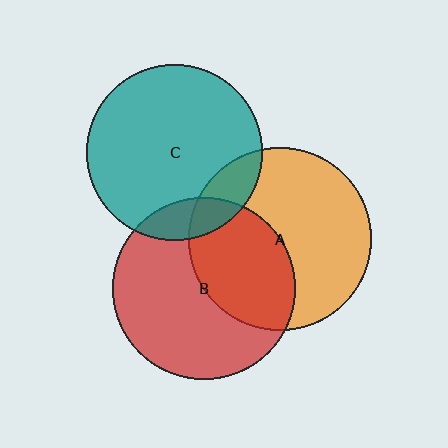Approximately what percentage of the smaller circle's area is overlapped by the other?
Approximately 40%.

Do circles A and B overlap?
Yes.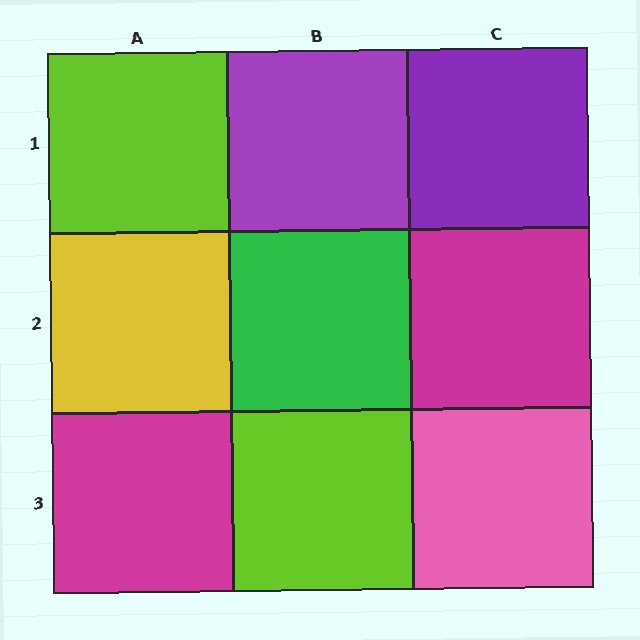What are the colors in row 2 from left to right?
Yellow, green, magenta.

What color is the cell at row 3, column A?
Magenta.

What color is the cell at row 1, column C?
Purple.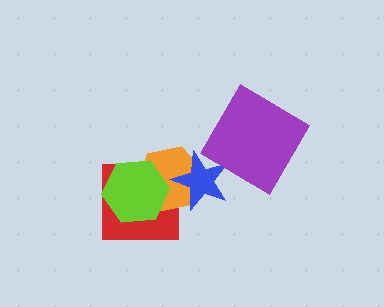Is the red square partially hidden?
Yes, it is partially covered by another shape.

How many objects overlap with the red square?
2 objects overlap with the red square.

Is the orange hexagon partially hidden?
Yes, it is partially covered by another shape.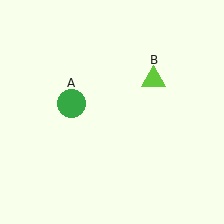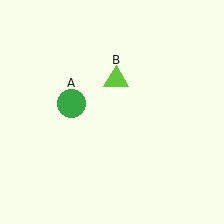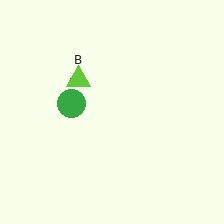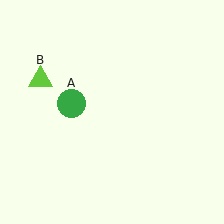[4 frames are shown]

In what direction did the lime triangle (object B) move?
The lime triangle (object B) moved left.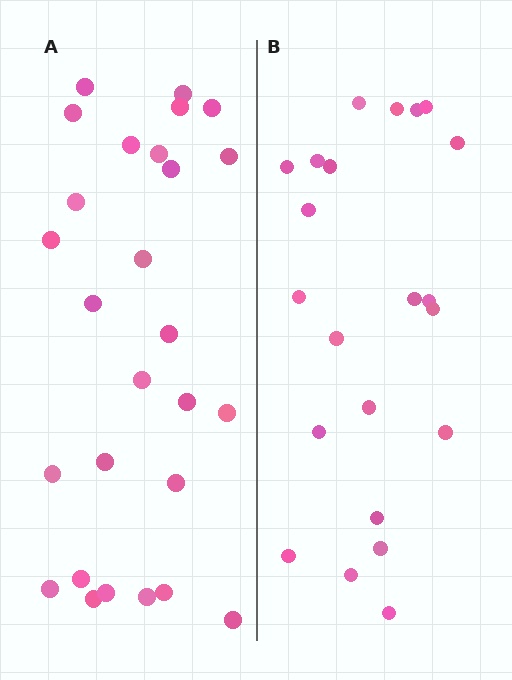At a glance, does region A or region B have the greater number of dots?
Region A (the left region) has more dots.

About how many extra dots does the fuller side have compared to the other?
Region A has about 5 more dots than region B.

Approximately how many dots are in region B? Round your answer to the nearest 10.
About 20 dots. (The exact count is 22, which rounds to 20.)